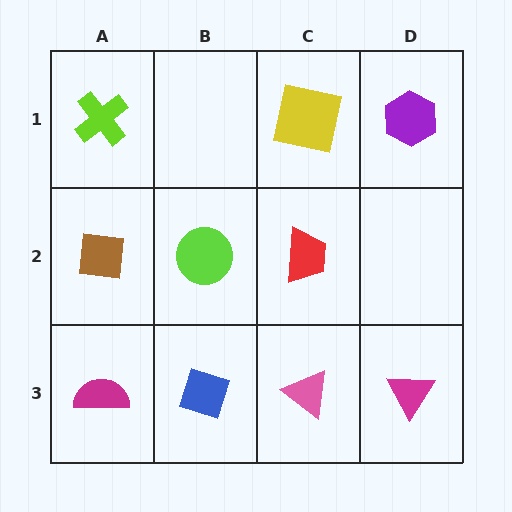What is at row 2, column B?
A lime circle.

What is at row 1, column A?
A lime cross.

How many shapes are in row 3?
4 shapes.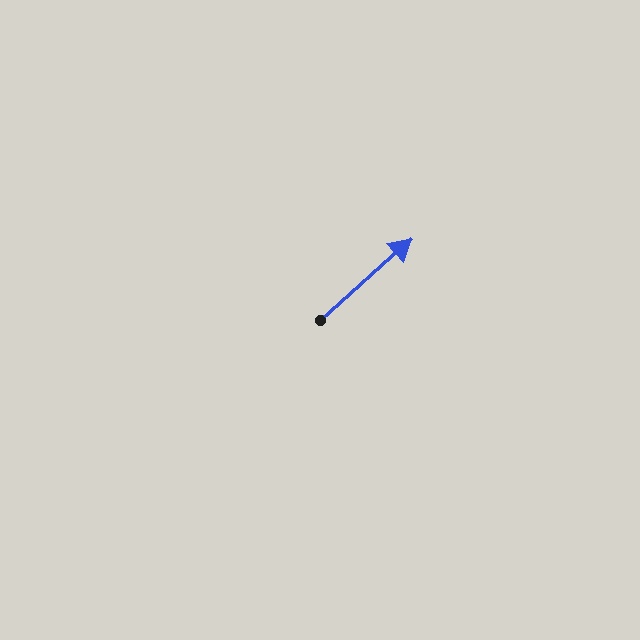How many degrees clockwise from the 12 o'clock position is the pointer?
Approximately 48 degrees.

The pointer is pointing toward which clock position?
Roughly 2 o'clock.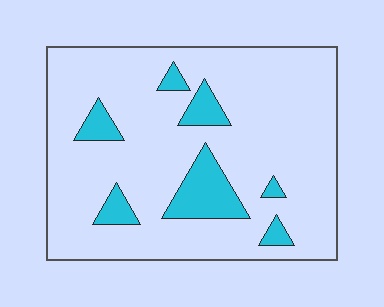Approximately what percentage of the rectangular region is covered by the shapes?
Approximately 15%.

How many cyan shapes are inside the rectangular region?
7.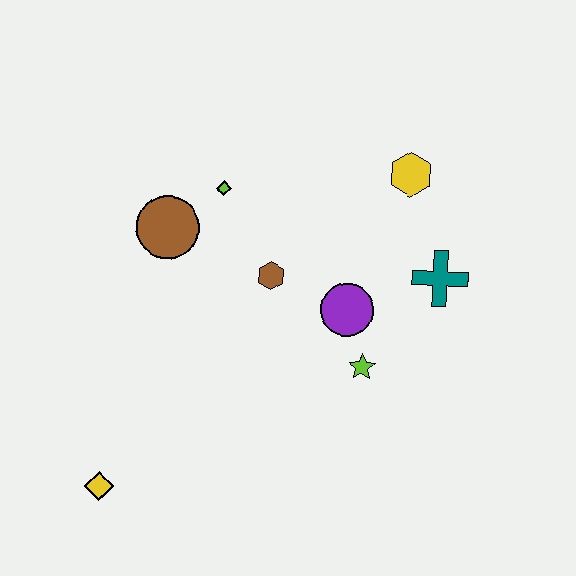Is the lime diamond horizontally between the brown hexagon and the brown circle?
Yes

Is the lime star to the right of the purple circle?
Yes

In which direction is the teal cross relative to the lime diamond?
The teal cross is to the right of the lime diamond.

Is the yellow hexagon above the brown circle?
Yes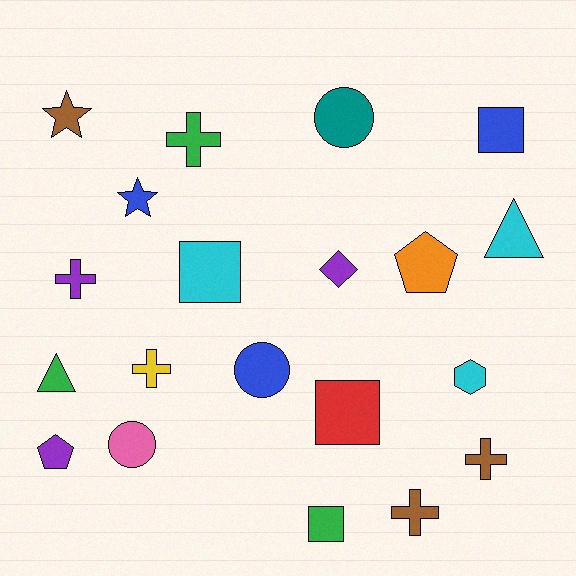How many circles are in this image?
There are 3 circles.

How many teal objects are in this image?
There is 1 teal object.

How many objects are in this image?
There are 20 objects.